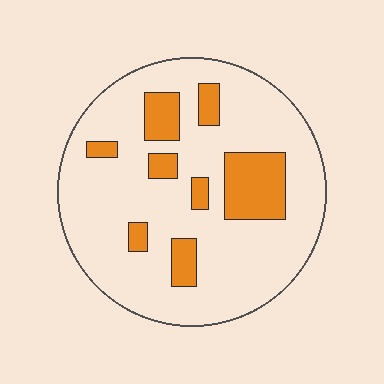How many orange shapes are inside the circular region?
8.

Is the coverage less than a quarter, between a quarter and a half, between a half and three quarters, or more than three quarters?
Less than a quarter.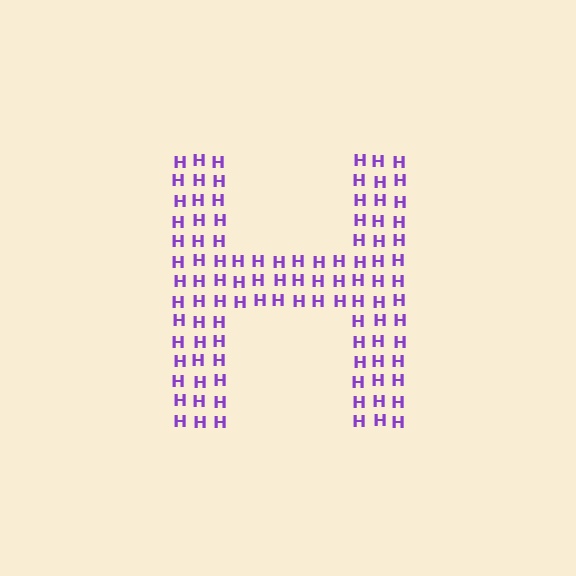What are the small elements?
The small elements are letter H's.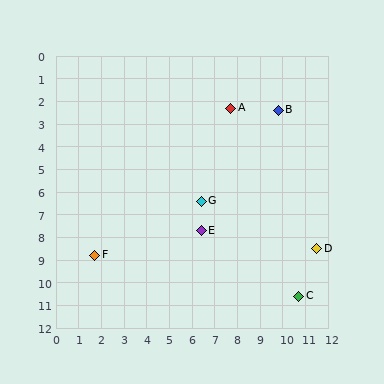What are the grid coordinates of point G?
Point G is at approximately (6.4, 6.4).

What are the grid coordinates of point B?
Point B is at approximately (9.8, 2.4).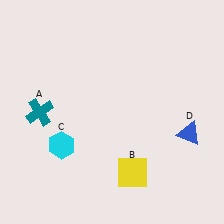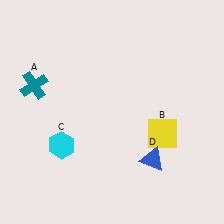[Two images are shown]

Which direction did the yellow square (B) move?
The yellow square (B) moved up.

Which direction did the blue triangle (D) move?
The blue triangle (D) moved left.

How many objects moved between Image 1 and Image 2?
3 objects moved between the two images.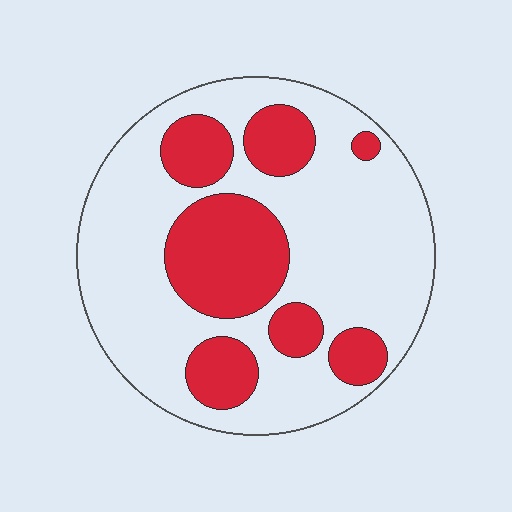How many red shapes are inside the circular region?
7.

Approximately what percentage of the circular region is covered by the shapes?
Approximately 30%.